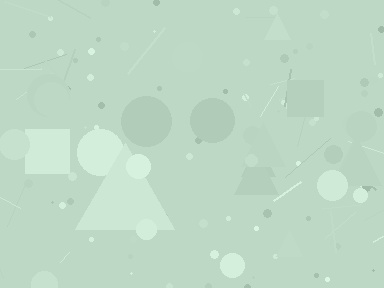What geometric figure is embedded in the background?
A triangle is embedded in the background.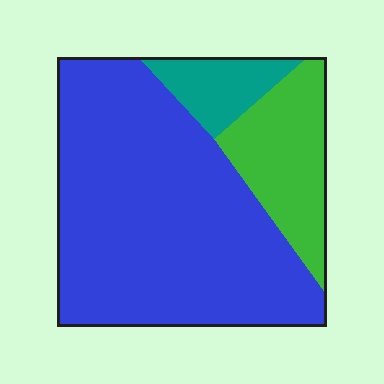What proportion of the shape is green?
Green covers roughly 20% of the shape.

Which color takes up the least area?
Teal, at roughly 10%.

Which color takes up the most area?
Blue, at roughly 70%.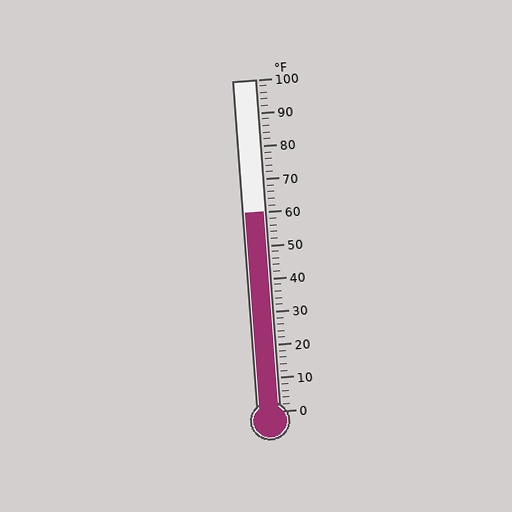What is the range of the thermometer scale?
The thermometer scale ranges from 0°F to 100°F.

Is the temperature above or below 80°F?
The temperature is below 80°F.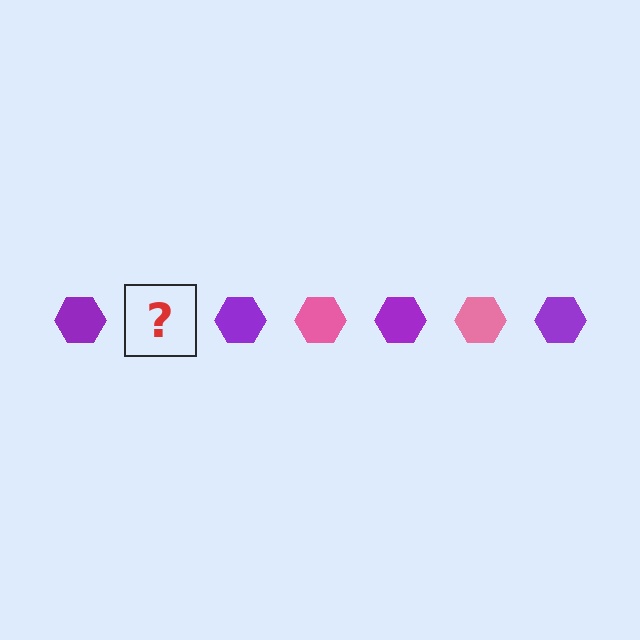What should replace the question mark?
The question mark should be replaced with a pink hexagon.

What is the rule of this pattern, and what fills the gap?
The rule is that the pattern cycles through purple, pink hexagons. The gap should be filled with a pink hexagon.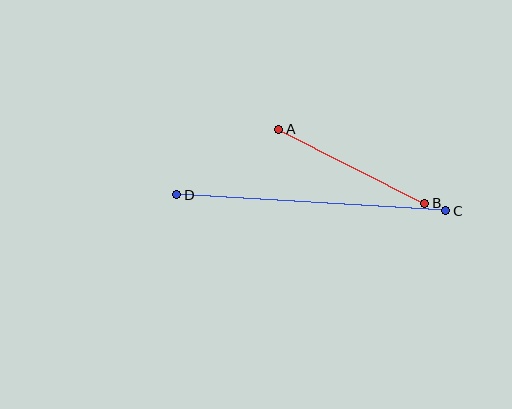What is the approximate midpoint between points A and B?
The midpoint is at approximately (352, 166) pixels.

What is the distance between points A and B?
The distance is approximately 164 pixels.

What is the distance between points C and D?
The distance is approximately 269 pixels.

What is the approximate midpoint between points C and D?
The midpoint is at approximately (311, 203) pixels.